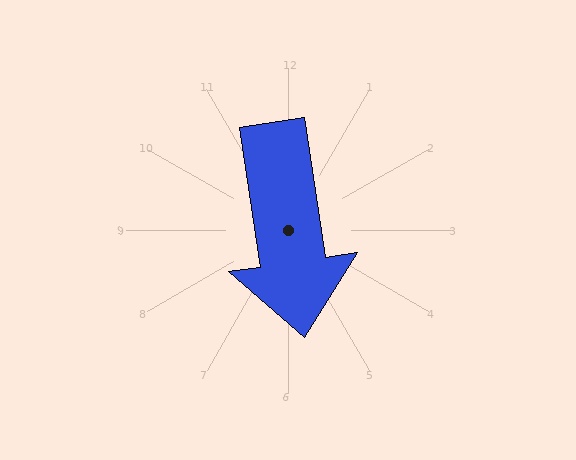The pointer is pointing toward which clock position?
Roughly 6 o'clock.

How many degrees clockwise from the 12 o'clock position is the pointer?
Approximately 171 degrees.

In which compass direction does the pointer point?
South.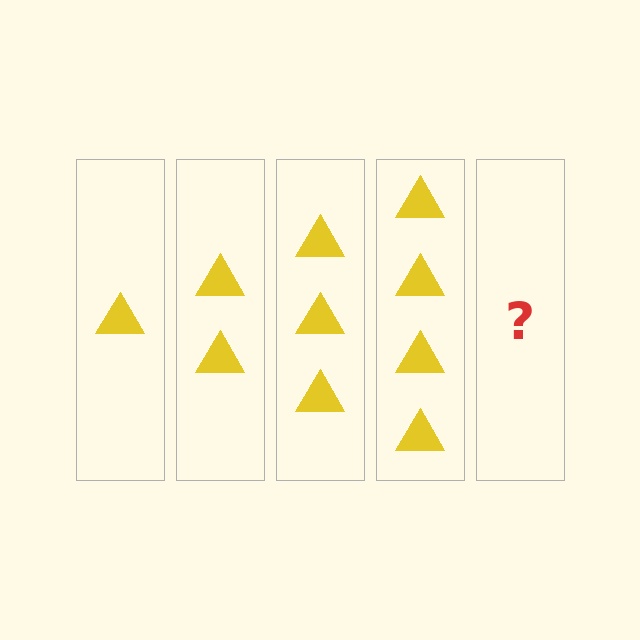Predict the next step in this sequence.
The next step is 5 triangles.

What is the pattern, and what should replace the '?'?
The pattern is that each step adds one more triangle. The '?' should be 5 triangles.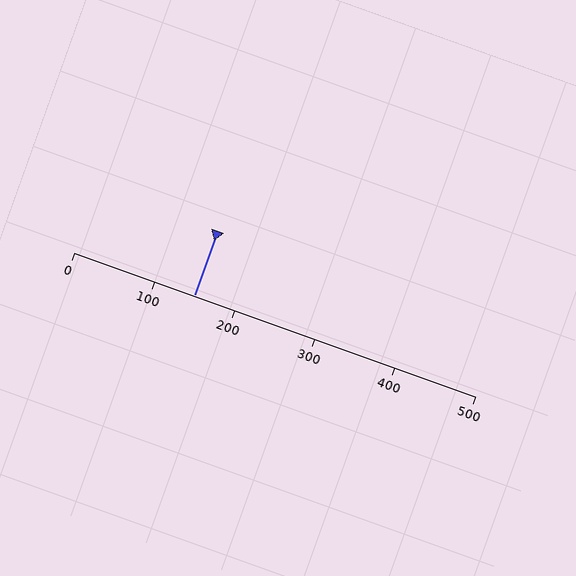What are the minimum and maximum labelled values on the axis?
The axis runs from 0 to 500.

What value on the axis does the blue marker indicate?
The marker indicates approximately 150.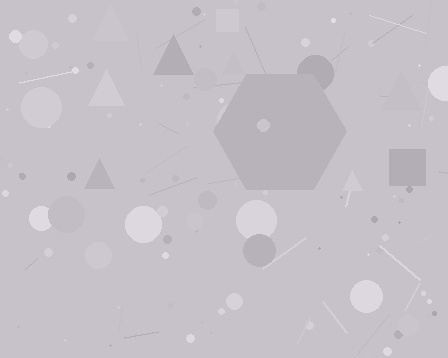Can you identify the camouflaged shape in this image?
The camouflaged shape is a hexagon.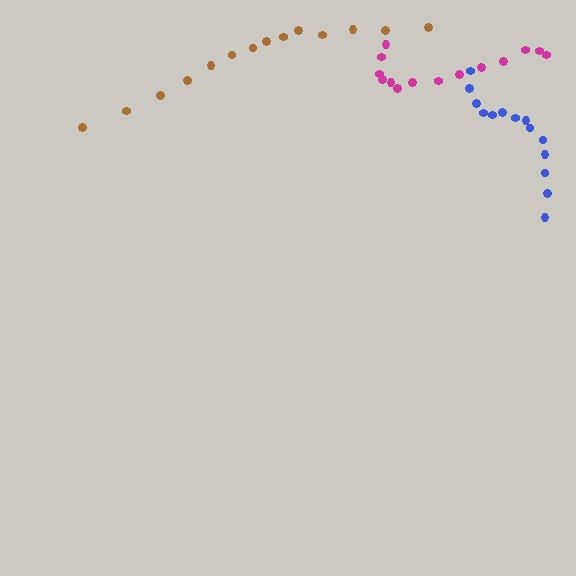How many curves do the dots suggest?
There are 3 distinct paths.